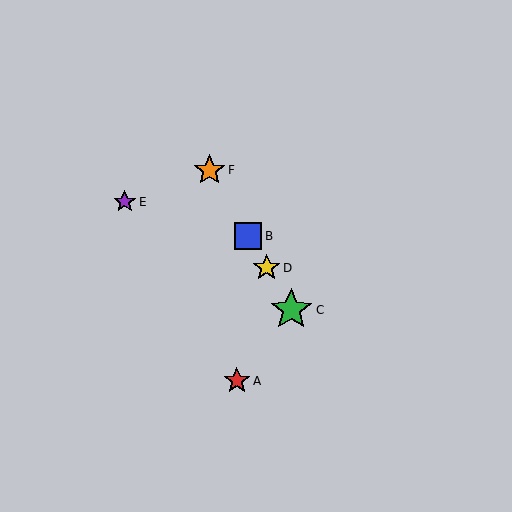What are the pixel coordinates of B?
Object B is at (248, 236).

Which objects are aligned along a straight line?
Objects B, C, D, F are aligned along a straight line.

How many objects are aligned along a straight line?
4 objects (B, C, D, F) are aligned along a straight line.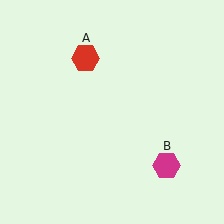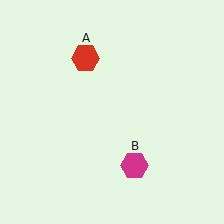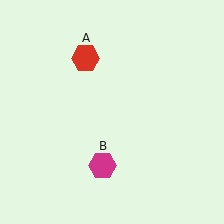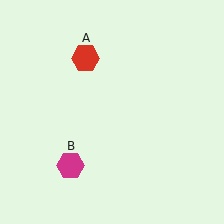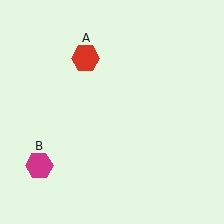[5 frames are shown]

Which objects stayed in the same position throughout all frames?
Red hexagon (object A) remained stationary.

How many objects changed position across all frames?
1 object changed position: magenta hexagon (object B).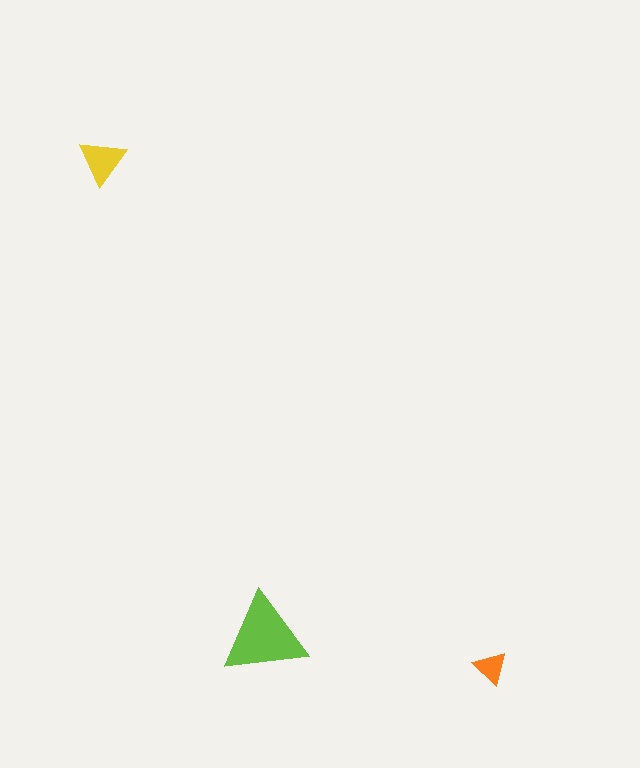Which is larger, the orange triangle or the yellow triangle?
The yellow one.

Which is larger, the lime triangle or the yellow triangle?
The lime one.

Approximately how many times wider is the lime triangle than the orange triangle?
About 2.5 times wider.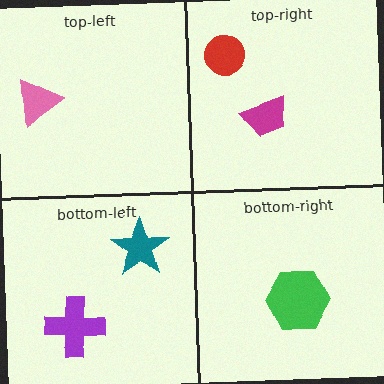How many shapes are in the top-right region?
2.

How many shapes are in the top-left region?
1.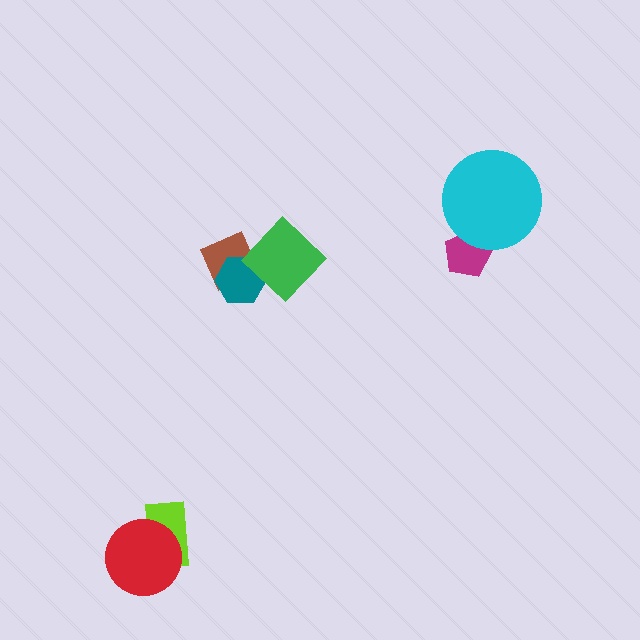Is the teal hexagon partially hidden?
Yes, it is partially covered by another shape.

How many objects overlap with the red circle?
1 object overlaps with the red circle.